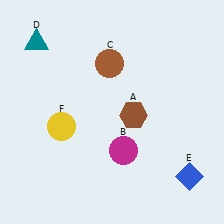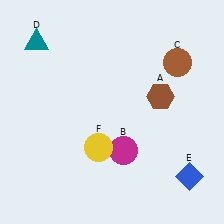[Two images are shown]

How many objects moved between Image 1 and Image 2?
3 objects moved between the two images.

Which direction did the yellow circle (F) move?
The yellow circle (F) moved right.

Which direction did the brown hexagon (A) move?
The brown hexagon (A) moved right.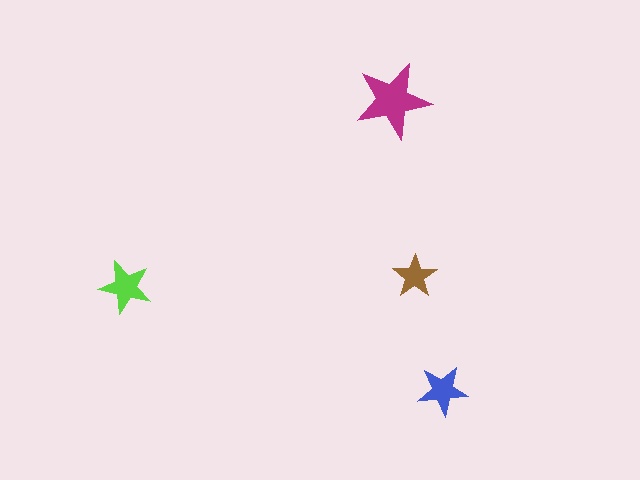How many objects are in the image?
There are 4 objects in the image.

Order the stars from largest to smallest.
the magenta one, the lime one, the blue one, the brown one.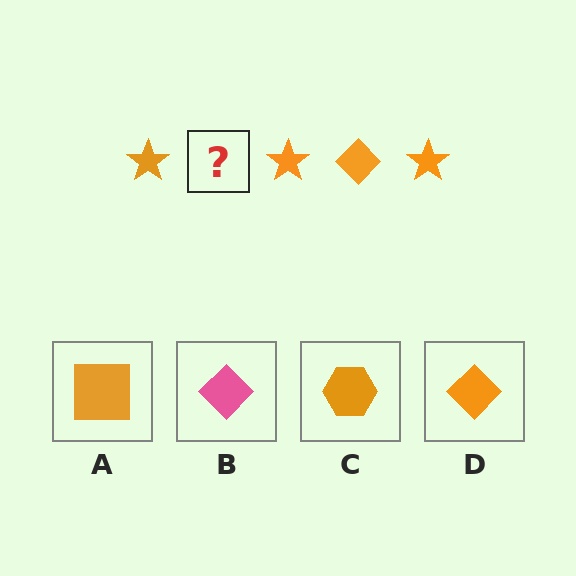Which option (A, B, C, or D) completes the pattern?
D.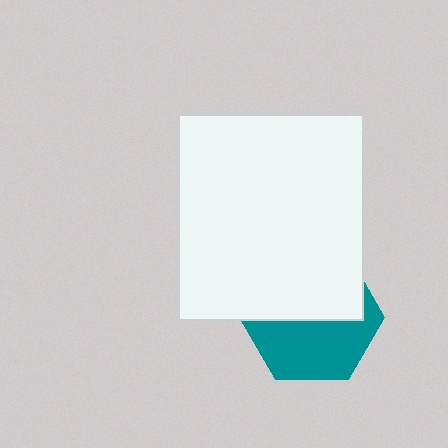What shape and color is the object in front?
The object in front is a white rectangle.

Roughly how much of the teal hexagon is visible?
About half of it is visible (roughly 49%).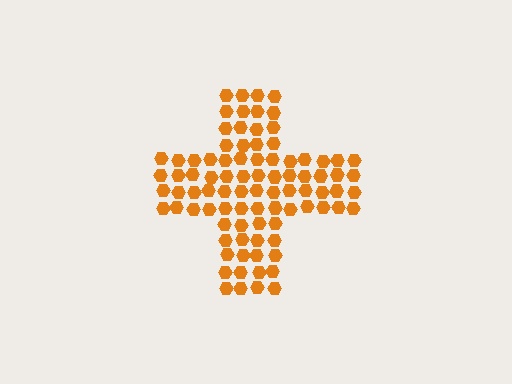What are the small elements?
The small elements are hexagons.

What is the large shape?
The large shape is a cross.